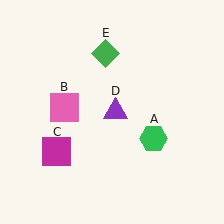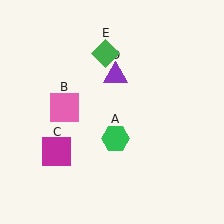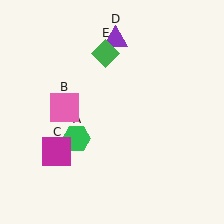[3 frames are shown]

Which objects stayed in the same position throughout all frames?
Pink square (object B) and magenta square (object C) and green diamond (object E) remained stationary.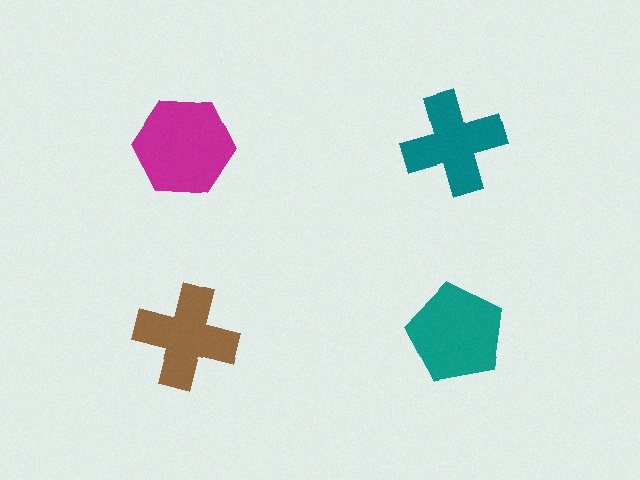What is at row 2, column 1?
A brown cross.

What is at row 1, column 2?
A teal cross.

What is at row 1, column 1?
A magenta hexagon.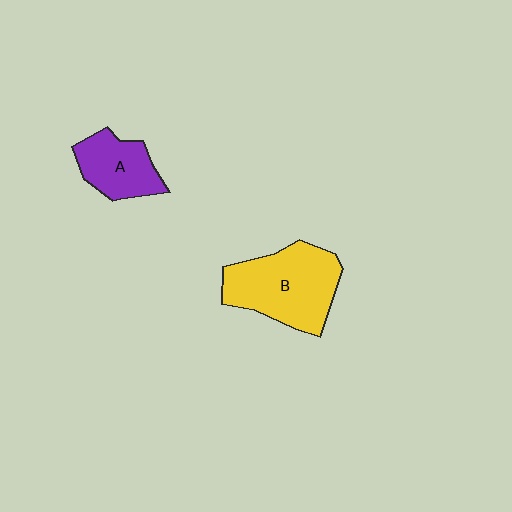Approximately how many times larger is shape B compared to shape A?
Approximately 1.7 times.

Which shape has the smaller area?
Shape A (purple).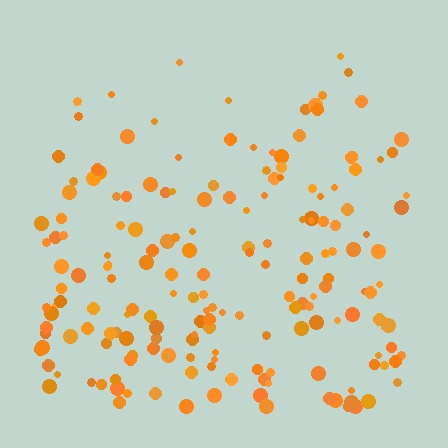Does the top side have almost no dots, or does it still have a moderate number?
Still a moderate number, just noticeably fewer than the bottom.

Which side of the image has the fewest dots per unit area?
The top.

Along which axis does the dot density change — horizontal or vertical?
Vertical.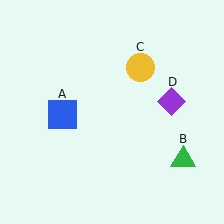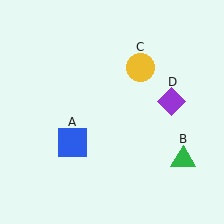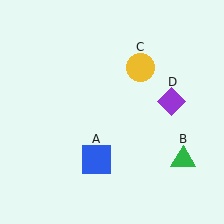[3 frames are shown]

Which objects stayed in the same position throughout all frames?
Green triangle (object B) and yellow circle (object C) and purple diamond (object D) remained stationary.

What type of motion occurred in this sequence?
The blue square (object A) rotated counterclockwise around the center of the scene.